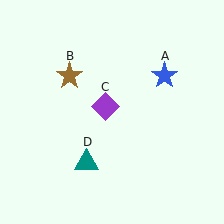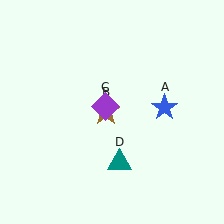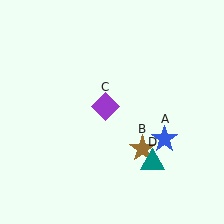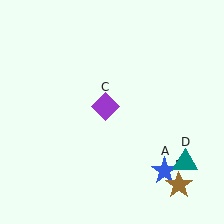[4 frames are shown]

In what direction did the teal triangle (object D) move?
The teal triangle (object D) moved right.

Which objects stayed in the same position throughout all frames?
Purple diamond (object C) remained stationary.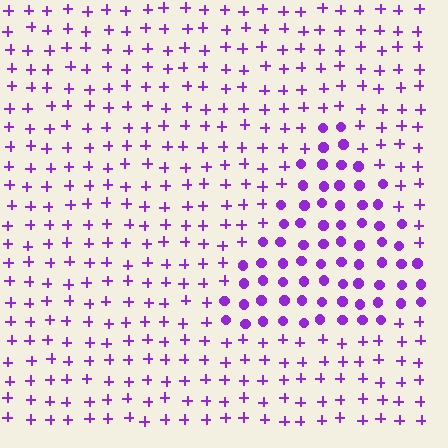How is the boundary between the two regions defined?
The boundary is defined by a change in element shape: circles inside vs. plus signs outside. All elements share the same color and spacing.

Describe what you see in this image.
The image is filled with small purple elements arranged in a uniform grid. A triangle-shaped region contains circles, while the surrounding area contains plus signs. The boundary is defined purely by the change in element shape.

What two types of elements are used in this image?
The image uses circles inside the triangle region and plus signs outside it.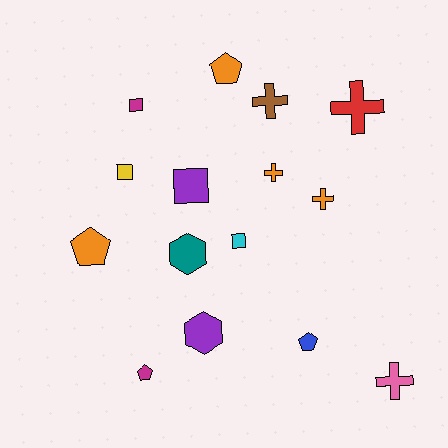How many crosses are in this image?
There are 5 crosses.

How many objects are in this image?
There are 15 objects.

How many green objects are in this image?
There are no green objects.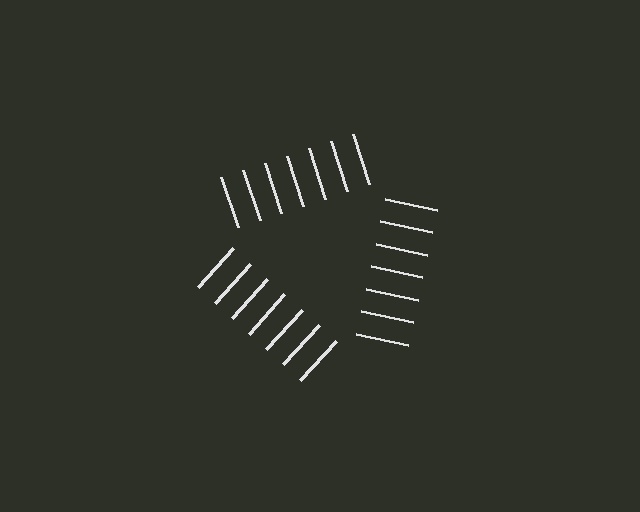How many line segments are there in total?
21 — 7 along each of the 3 edges.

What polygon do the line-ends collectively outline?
An illusory triangle — the line segments terminate on its edges but no continuous stroke is drawn.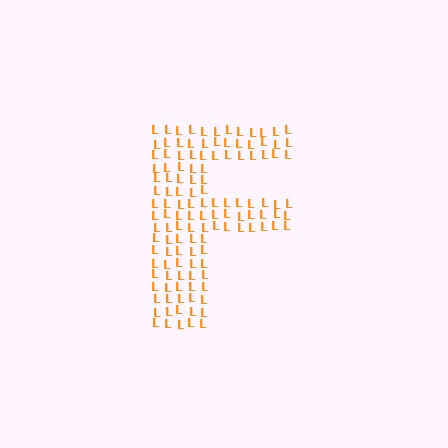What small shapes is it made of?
It is made of small letter L's.